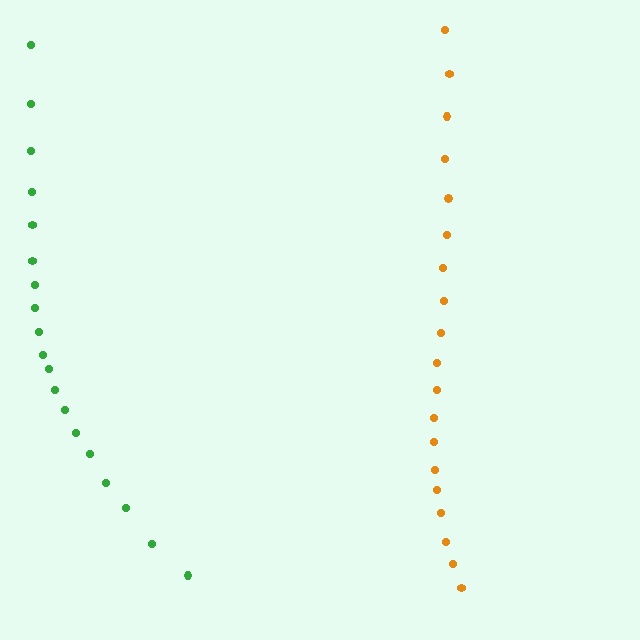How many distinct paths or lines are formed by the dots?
There are 2 distinct paths.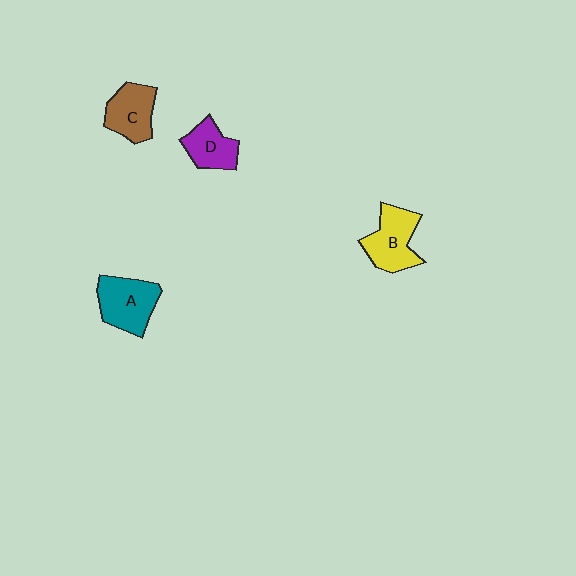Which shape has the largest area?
Shape A (teal).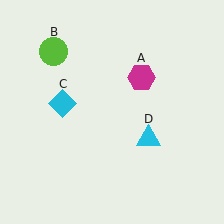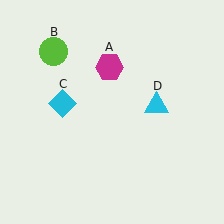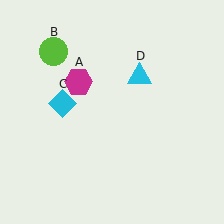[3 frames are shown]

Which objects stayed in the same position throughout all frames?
Lime circle (object B) and cyan diamond (object C) remained stationary.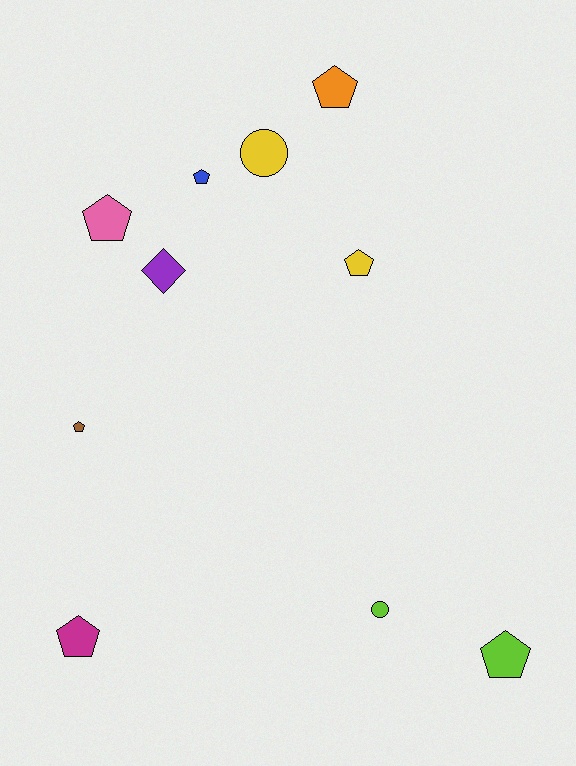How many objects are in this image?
There are 10 objects.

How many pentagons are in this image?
There are 7 pentagons.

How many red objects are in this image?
There are no red objects.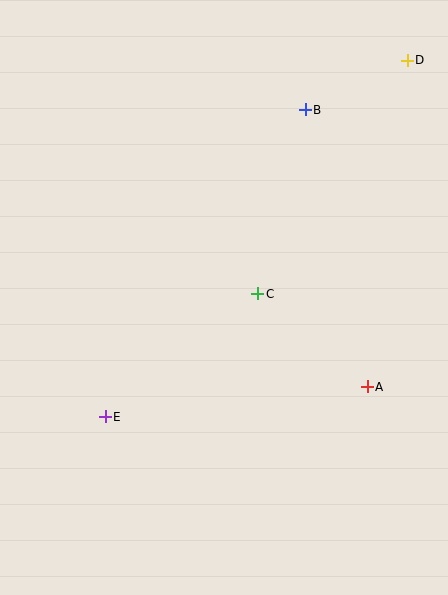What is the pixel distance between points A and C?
The distance between A and C is 144 pixels.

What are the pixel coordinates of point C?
Point C is at (258, 294).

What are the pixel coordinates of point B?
Point B is at (305, 110).